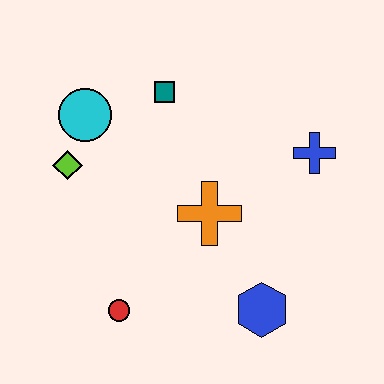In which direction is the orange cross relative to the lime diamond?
The orange cross is to the right of the lime diamond.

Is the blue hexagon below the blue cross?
Yes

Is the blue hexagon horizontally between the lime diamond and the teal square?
No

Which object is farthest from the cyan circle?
The blue hexagon is farthest from the cyan circle.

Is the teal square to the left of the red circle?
No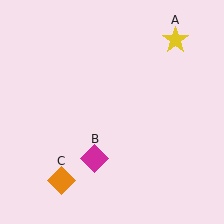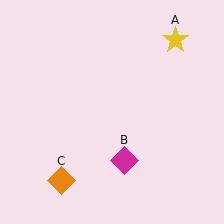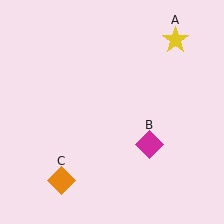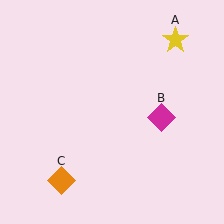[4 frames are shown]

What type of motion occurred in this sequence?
The magenta diamond (object B) rotated counterclockwise around the center of the scene.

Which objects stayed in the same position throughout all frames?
Yellow star (object A) and orange diamond (object C) remained stationary.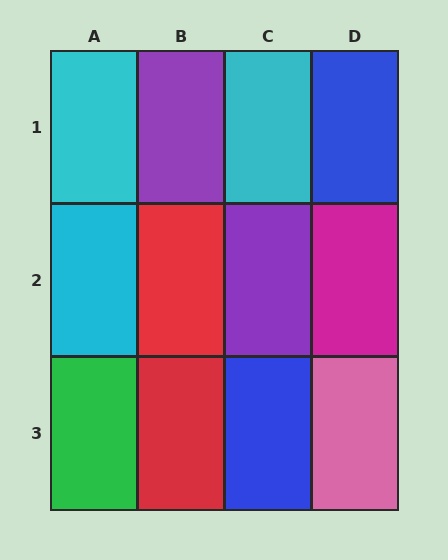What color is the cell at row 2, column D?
Magenta.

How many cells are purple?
2 cells are purple.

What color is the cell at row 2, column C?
Purple.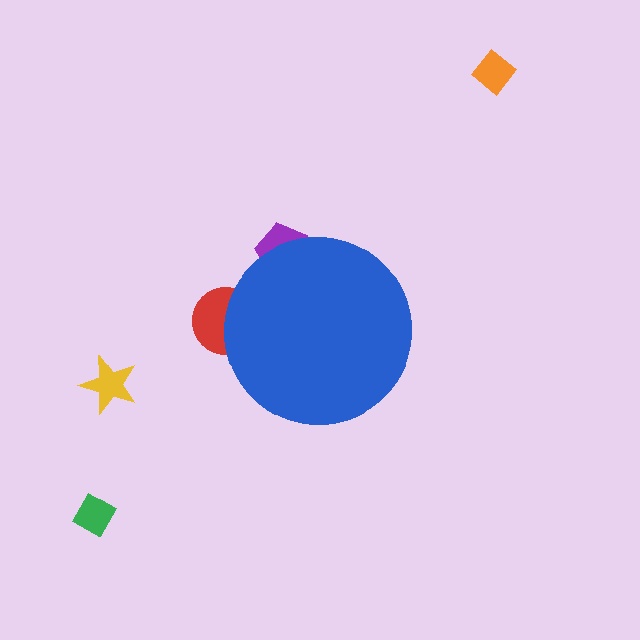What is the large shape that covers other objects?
A blue circle.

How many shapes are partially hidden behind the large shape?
2 shapes are partially hidden.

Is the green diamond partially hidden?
No, the green diamond is fully visible.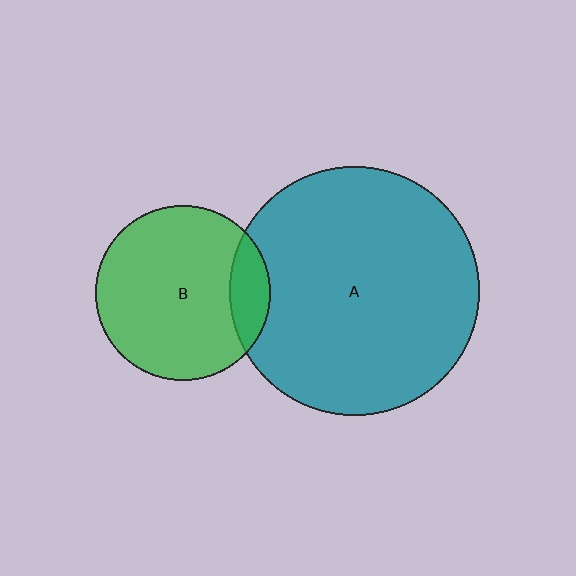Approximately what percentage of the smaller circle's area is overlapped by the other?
Approximately 15%.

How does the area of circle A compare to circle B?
Approximately 2.0 times.